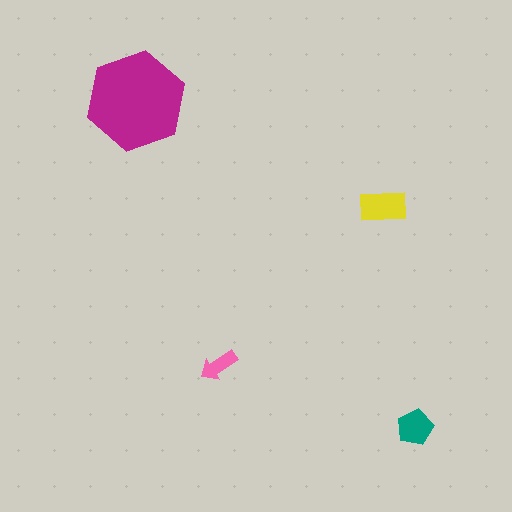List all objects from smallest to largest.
The pink arrow, the teal pentagon, the yellow rectangle, the magenta hexagon.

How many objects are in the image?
There are 4 objects in the image.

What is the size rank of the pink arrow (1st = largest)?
4th.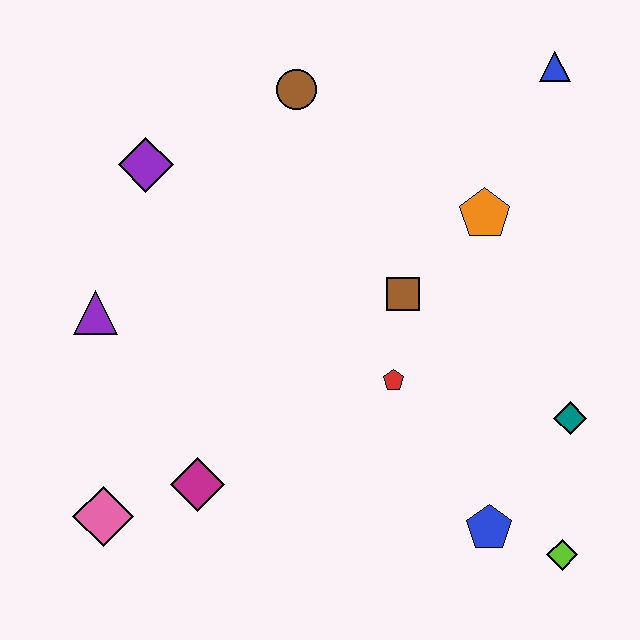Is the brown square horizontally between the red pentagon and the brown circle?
No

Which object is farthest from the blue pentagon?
The purple diamond is farthest from the blue pentagon.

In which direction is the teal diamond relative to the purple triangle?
The teal diamond is to the right of the purple triangle.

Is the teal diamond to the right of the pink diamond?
Yes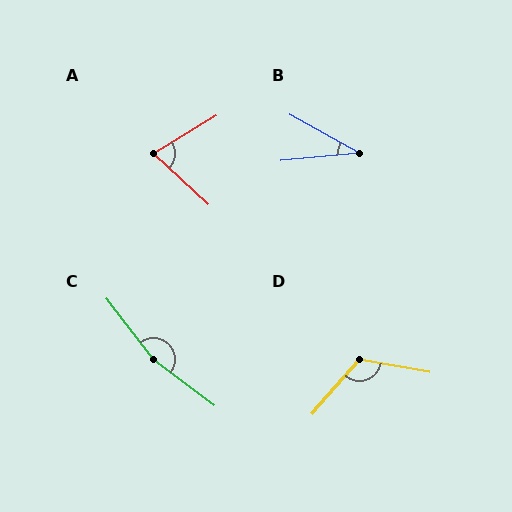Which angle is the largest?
C, at approximately 164 degrees.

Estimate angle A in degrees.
Approximately 74 degrees.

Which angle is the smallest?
B, at approximately 35 degrees.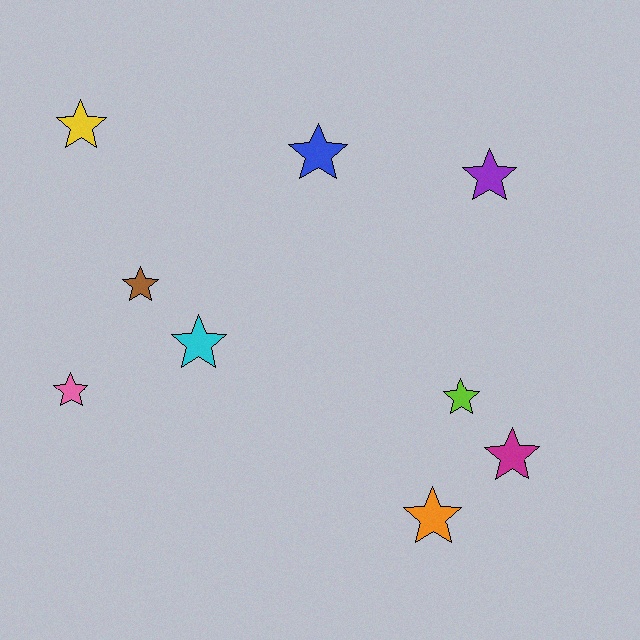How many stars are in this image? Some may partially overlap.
There are 9 stars.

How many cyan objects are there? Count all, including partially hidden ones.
There is 1 cyan object.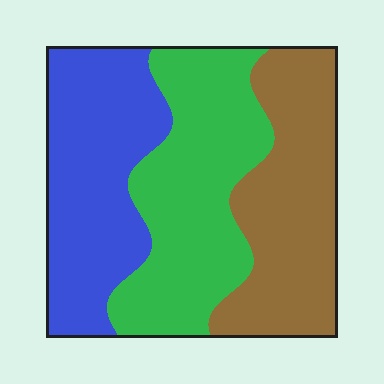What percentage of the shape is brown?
Brown covers about 30% of the shape.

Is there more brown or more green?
Green.